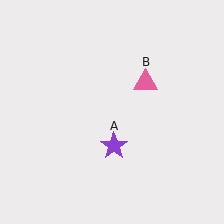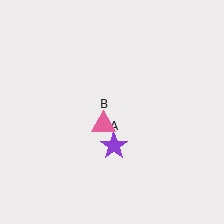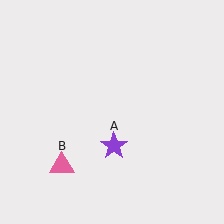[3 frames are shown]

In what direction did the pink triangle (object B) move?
The pink triangle (object B) moved down and to the left.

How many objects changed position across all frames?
1 object changed position: pink triangle (object B).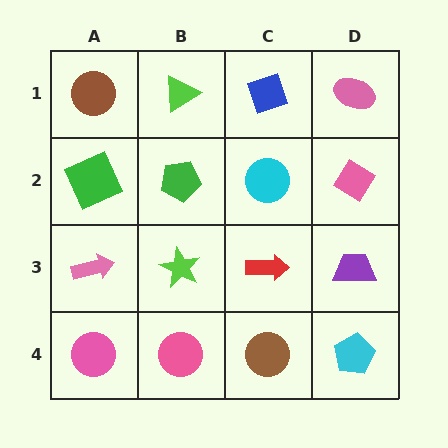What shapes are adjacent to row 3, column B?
A green pentagon (row 2, column B), a pink circle (row 4, column B), a pink arrow (row 3, column A), a red arrow (row 3, column C).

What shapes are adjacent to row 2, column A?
A brown circle (row 1, column A), a pink arrow (row 3, column A), a green pentagon (row 2, column B).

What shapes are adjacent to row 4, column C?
A red arrow (row 3, column C), a pink circle (row 4, column B), a cyan pentagon (row 4, column D).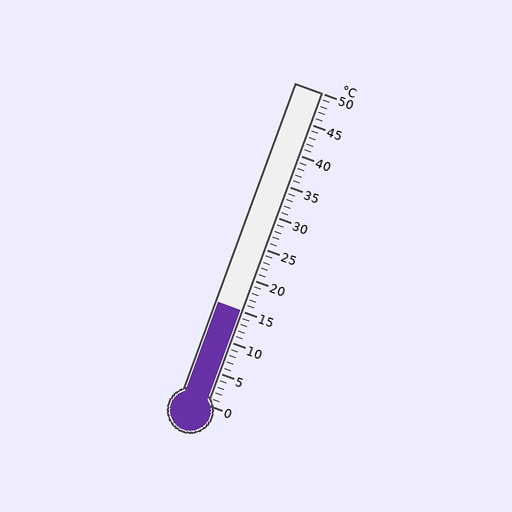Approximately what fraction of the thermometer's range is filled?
The thermometer is filled to approximately 30% of its range.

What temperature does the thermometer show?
The thermometer shows approximately 15°C.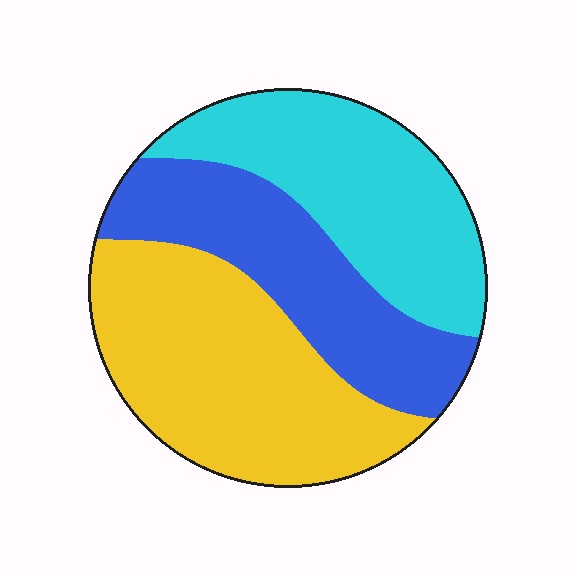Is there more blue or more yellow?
Yellow.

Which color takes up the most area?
Yellow, at roughly 40%.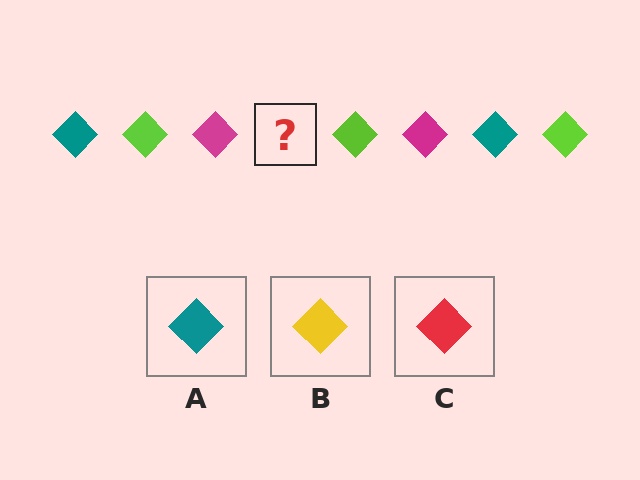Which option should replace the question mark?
Option A.